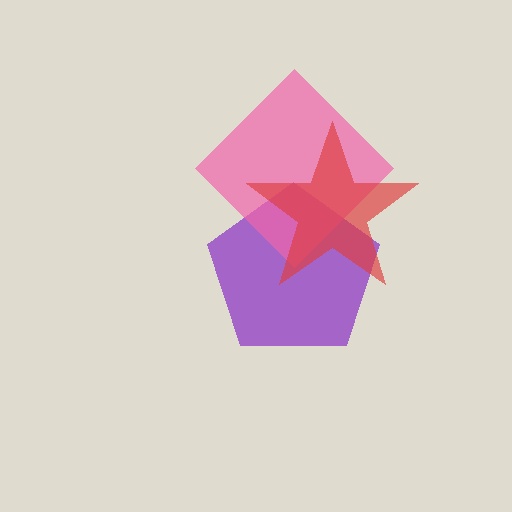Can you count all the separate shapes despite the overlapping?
Yes, there are 3 separate shapes.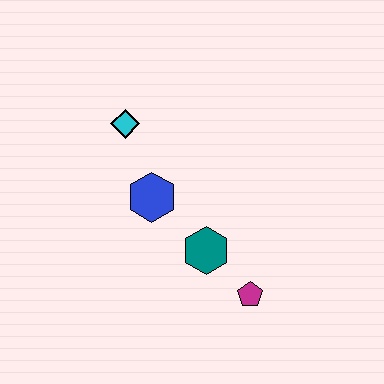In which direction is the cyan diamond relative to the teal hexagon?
The cyan diamond is above the teal hexagon.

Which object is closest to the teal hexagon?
The magenta pentagon is closest to the teal hexagon.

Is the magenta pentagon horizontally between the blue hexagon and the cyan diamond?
No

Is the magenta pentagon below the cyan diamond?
Yes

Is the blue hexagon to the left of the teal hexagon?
Yes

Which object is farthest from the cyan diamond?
The magenta pentagon is farthest from the cyan diamond.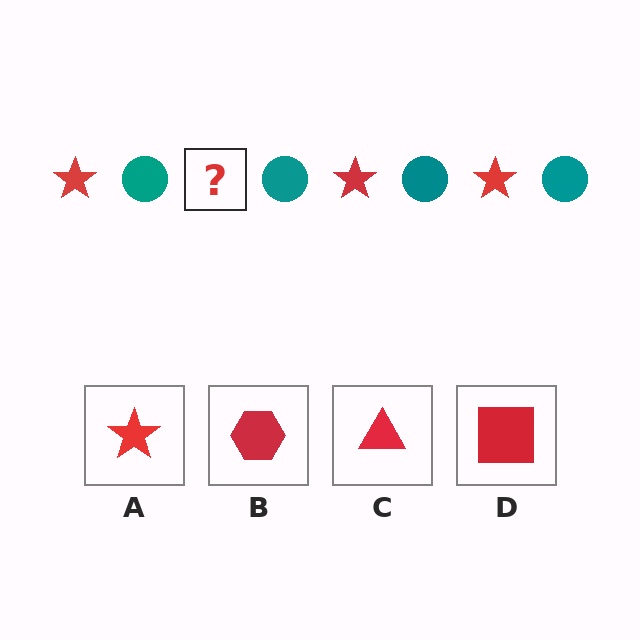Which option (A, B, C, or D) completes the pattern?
A.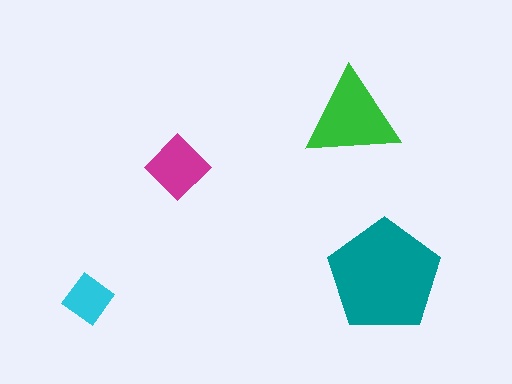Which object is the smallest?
The cyan diamond.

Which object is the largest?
The teal pentagon.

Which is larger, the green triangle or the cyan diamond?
The green triangle.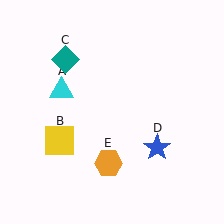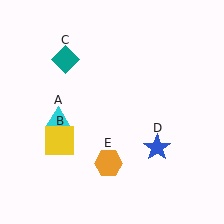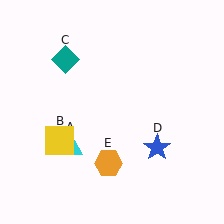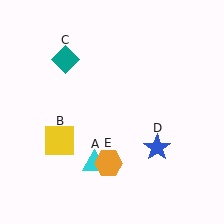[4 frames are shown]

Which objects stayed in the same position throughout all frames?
Yellow square (object B) and teal diamond (object C) and blue star (object D) and orange hexagon (object E) remained stationary.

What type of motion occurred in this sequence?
The cyan triangle (object A) rotated counterclockwise around the center of the scene.